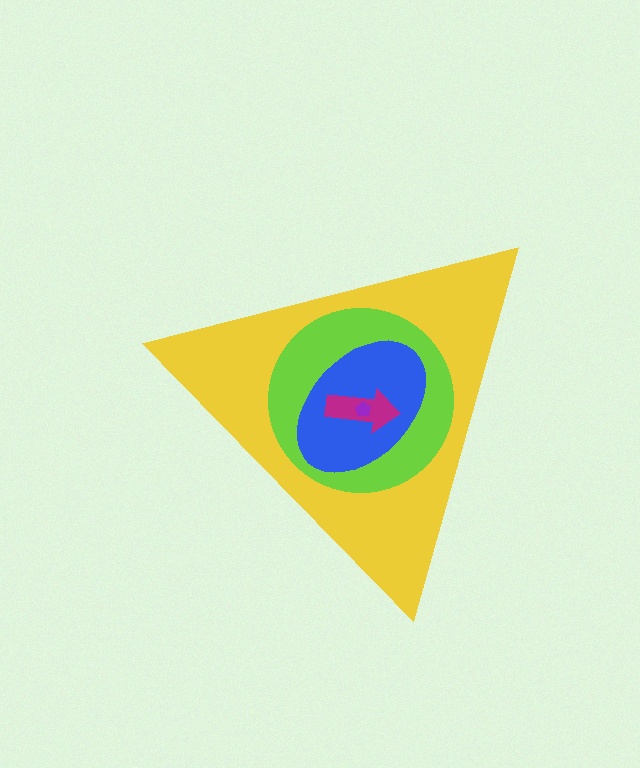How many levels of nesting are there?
5.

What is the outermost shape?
The yellow triangle.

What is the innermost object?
The purple pentagon.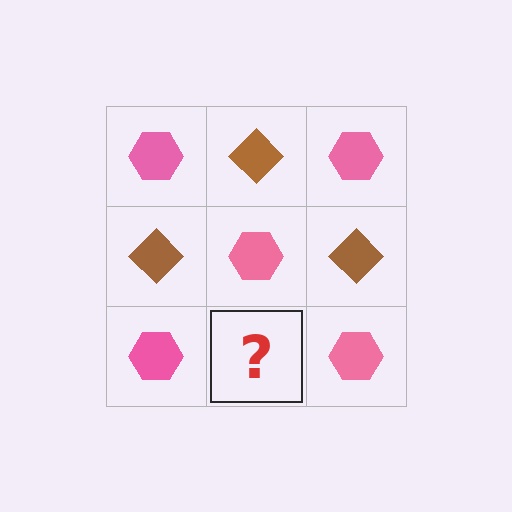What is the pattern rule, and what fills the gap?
The rule is that it alternates pink hexagon and brown diamond in a checkerboard pattern. The gap should be filled with a brown diamond.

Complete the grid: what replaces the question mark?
The question mark should be replaced with a brown diamond.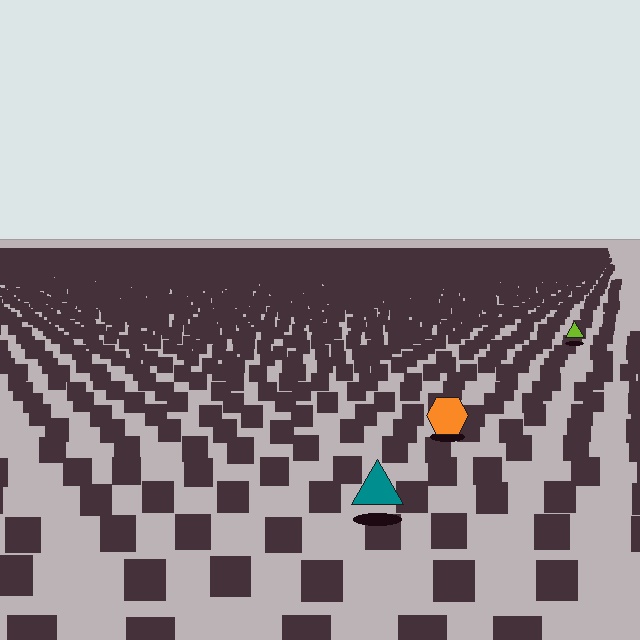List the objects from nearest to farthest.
From nearest to farthest: the teal triangle, the orange hexagon, the lime triangle.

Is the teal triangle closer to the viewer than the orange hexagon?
Yes. The teal triangle is closer — you can tell from the texture gradient: the ground texture is coarser near it.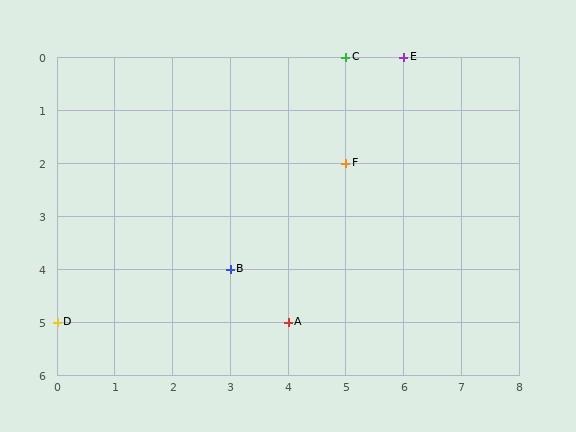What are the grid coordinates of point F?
Point F is at grid coordinates (5, 2).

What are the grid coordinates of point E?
Point E is at grid coordinates (6, 0).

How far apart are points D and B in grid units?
Points D and B are 3 columns and 1 row apart (about 3.2 grid units diagonally).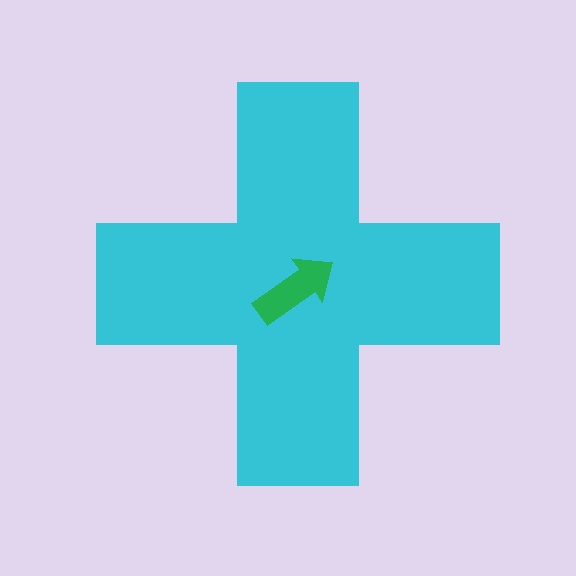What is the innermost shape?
The green arrow.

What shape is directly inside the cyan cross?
The green arrow.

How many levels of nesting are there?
2.